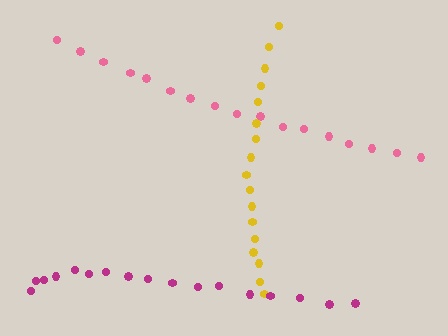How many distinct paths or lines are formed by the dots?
There are 3 distinct paths.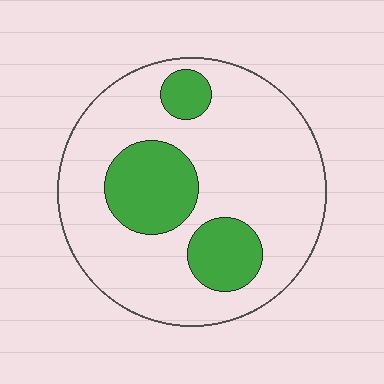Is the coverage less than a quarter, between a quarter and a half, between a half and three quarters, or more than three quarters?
Less than a quarter.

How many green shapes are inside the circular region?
3.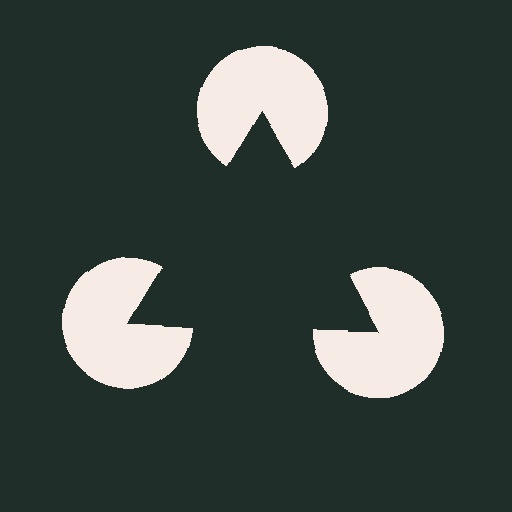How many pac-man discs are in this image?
There are 3 — one at each vertex of the illusory triangle.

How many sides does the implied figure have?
3 sides.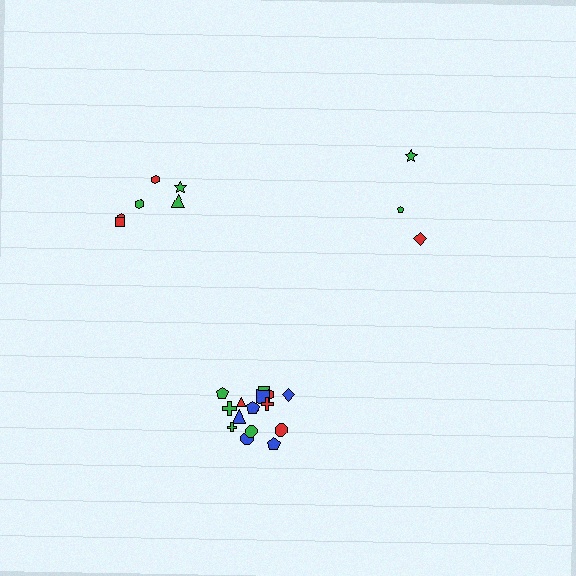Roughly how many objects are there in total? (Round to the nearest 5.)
Roughly 25 objects in total.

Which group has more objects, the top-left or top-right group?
The top-left group.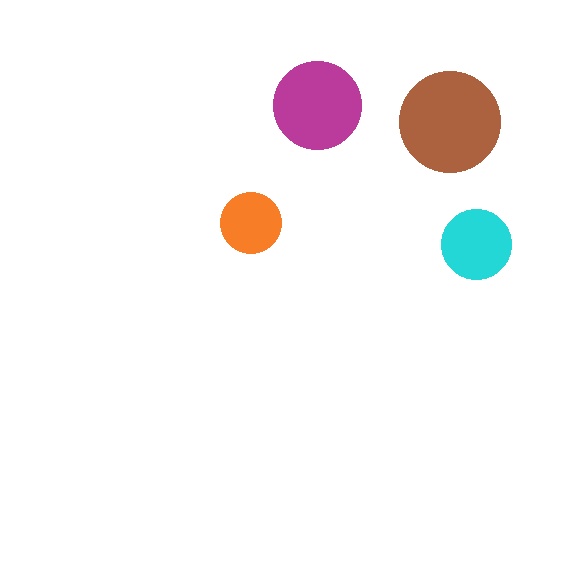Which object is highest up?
The magenta circle is topmost.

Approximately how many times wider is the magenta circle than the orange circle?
About 1.5 times wider.